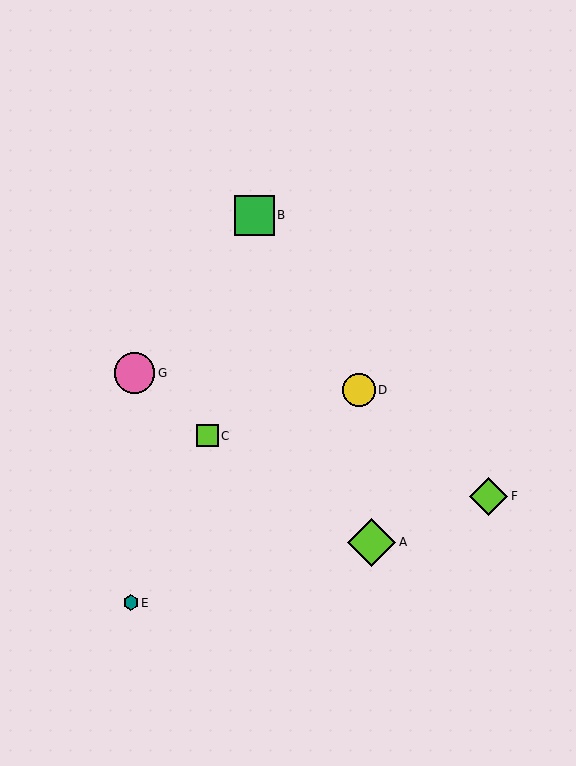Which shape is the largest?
The lime diamond (labeled A) is the largest.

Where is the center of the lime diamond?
The center of the lime diamond is at (372, 542).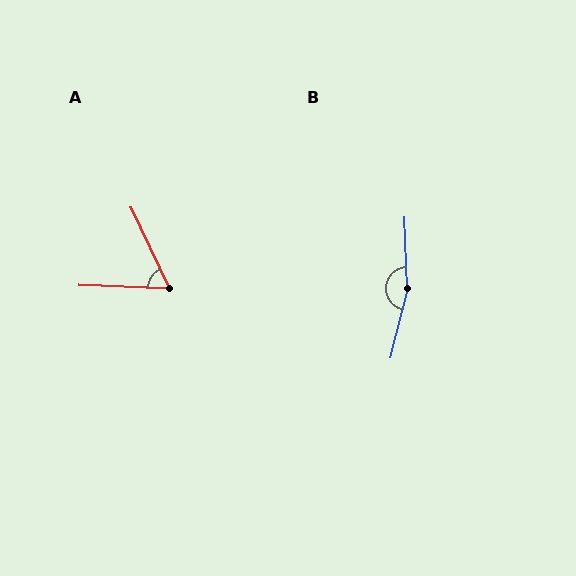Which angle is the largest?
B, at approximately 164 degrees.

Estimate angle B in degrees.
Approximately 164 degrees.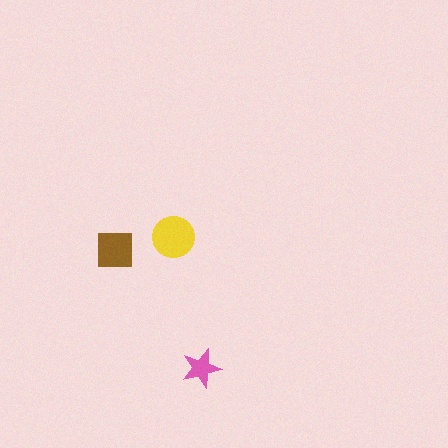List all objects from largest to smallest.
The yellow circle, the brown square, the pink star.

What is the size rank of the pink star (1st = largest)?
3rd.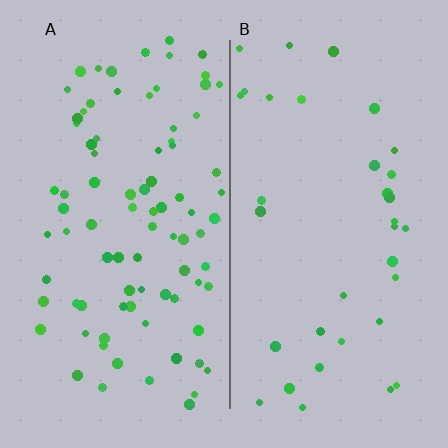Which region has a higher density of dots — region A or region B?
A (the left).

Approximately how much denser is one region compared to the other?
Approximately 2.4× — region A over region B.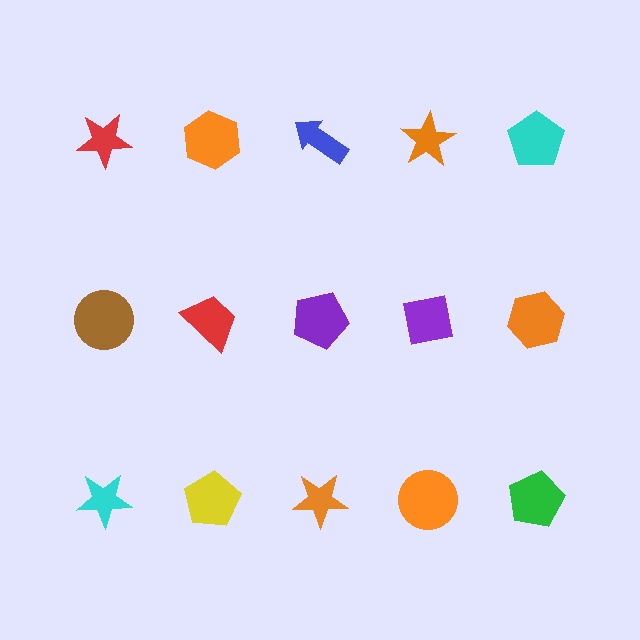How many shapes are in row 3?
5 shapes.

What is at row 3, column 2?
A yellow pentagon.